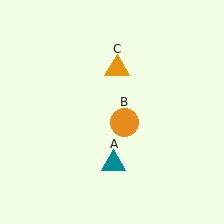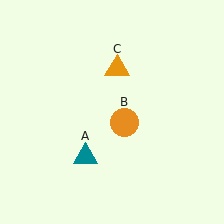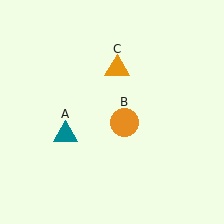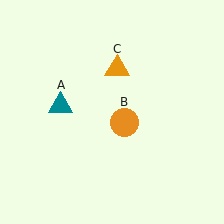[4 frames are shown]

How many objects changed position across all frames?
1 object changed position: teal triangle (object A).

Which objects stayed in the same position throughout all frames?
Orange circle (object B) and orange triangle (object C) remained stationary.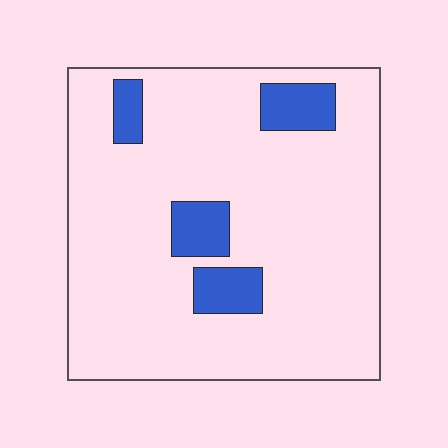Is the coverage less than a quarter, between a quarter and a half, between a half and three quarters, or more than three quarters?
Less than a quarter.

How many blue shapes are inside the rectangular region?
4.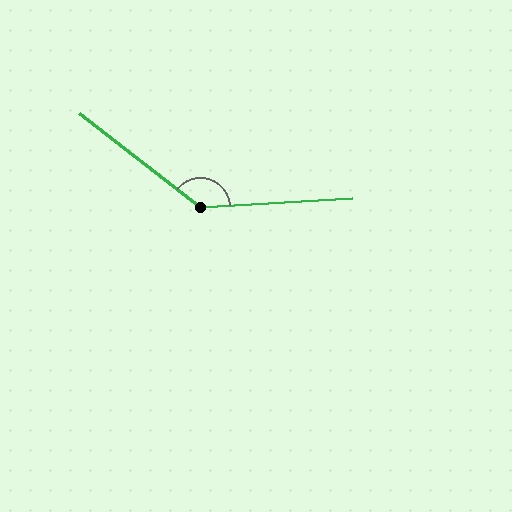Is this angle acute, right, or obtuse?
It is obtuse.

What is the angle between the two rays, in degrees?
Approximately 139 degrees.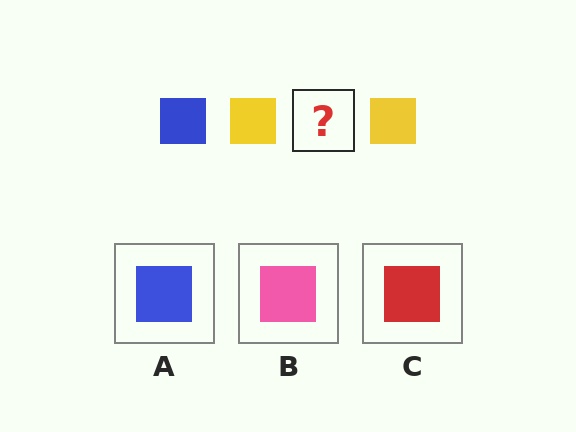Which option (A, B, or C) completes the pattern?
A.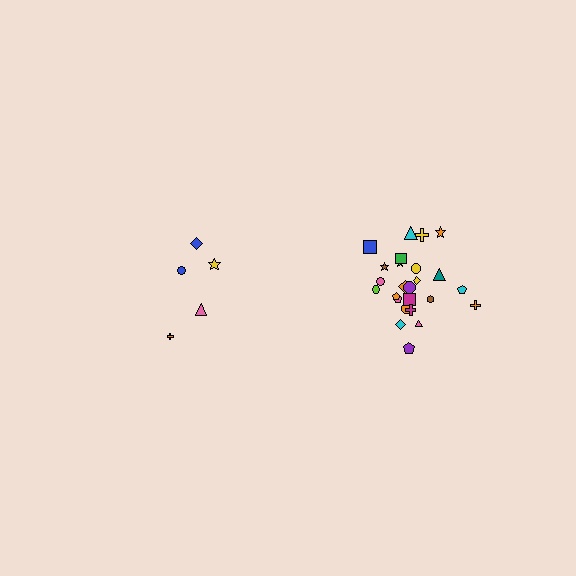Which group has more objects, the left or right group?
The right group.